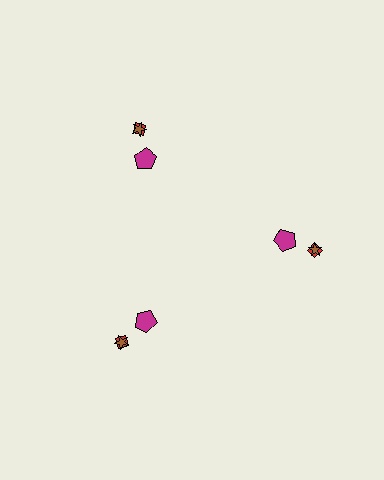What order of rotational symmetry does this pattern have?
This pattern has 3-fold rotational symmetry.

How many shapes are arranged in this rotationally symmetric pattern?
There are 9 shapes, arranged in 3 groups of 3.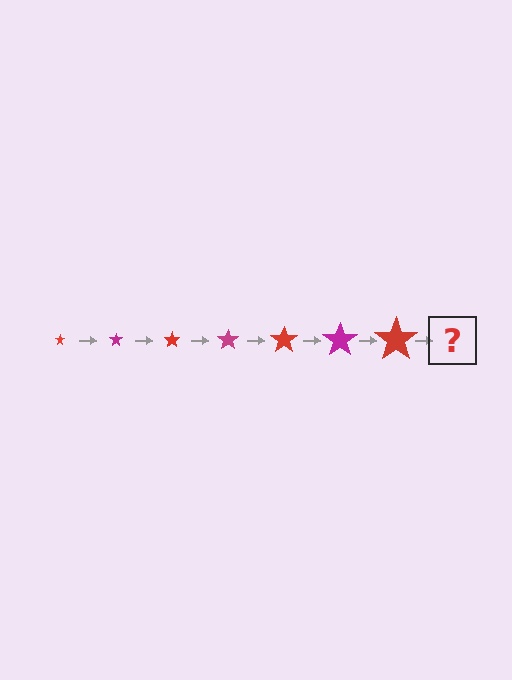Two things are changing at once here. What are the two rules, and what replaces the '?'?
The two rules are that the star grows larger each step and the color cycles through red and magenta. The '?' should be a magenta star, larger than the previous one.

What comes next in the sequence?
The next element should be a magenta star, larger than the previous one.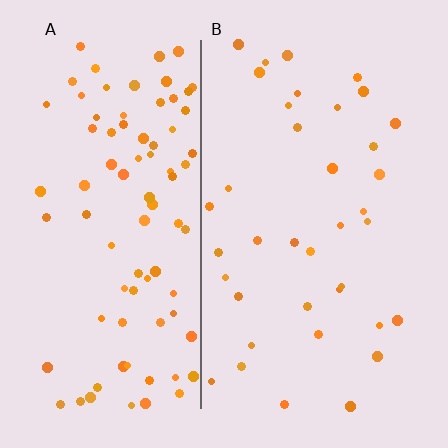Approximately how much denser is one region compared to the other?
Approximately 2.3× — region A over region B.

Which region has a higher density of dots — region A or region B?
A (the left).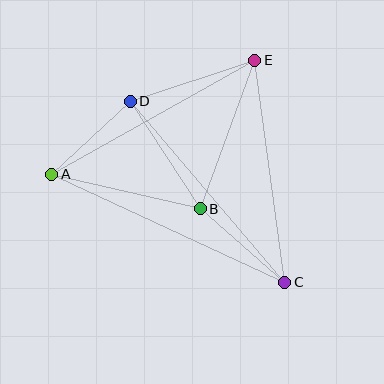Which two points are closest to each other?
Points A and D are closest to each other.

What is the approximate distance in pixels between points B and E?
The distance between B and E is approximately 158 pixels.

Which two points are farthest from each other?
Points A and C are farthest from each other.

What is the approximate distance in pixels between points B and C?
The distance between B and C is approximately 112 pixels.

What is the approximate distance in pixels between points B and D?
The distance between B and D is approximately 128 pixels.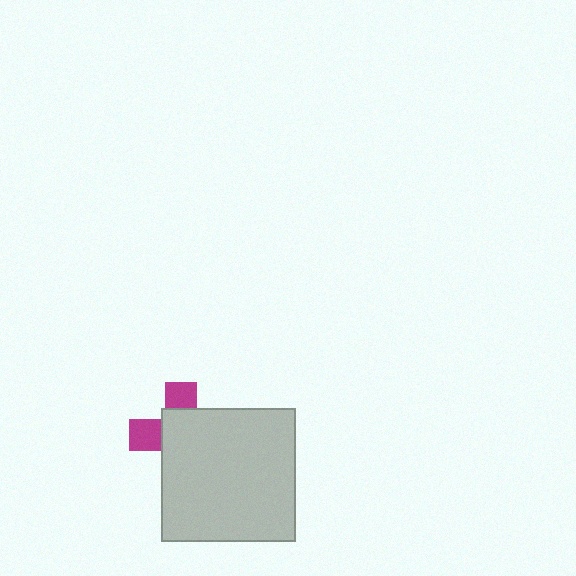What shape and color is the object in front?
The object in front is a light gray square.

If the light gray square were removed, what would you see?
You would see the complete magenta cross.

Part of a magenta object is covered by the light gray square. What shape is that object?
It is a cross.